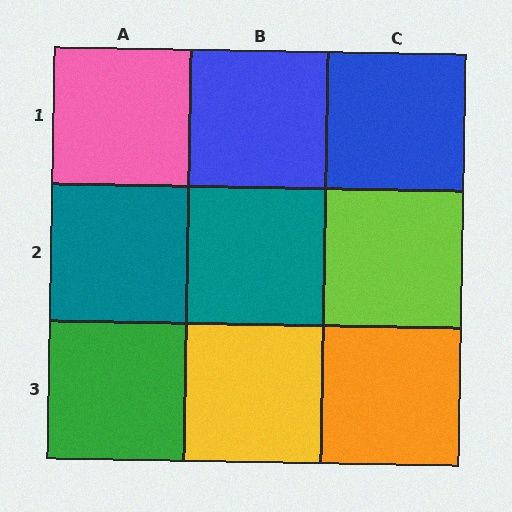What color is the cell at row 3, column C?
Orange.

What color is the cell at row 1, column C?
Blue.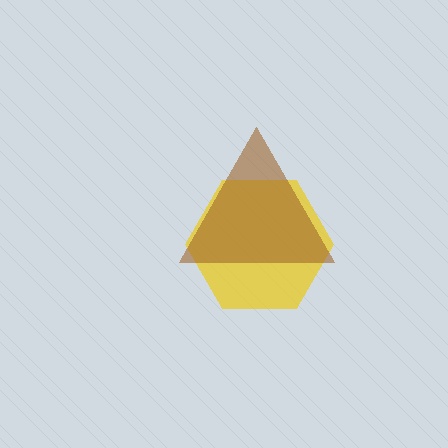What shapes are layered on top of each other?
The layered shapes are: a yellow hexagon, a brown triangle.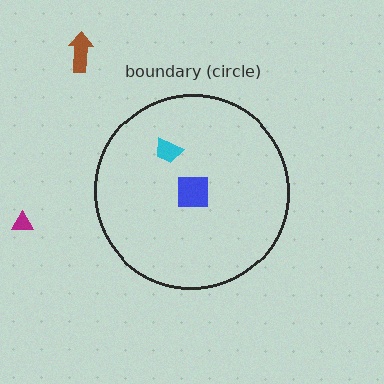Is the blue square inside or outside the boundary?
Inside.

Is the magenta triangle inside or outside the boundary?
Outside.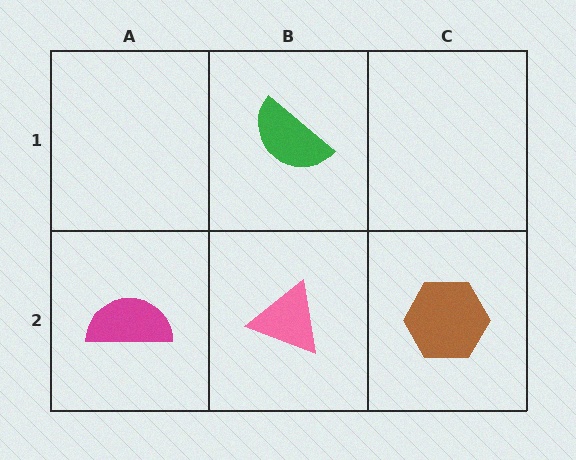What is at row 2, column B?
A pink triangle.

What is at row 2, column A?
A magenta semicircle.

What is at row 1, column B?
A green semicircle.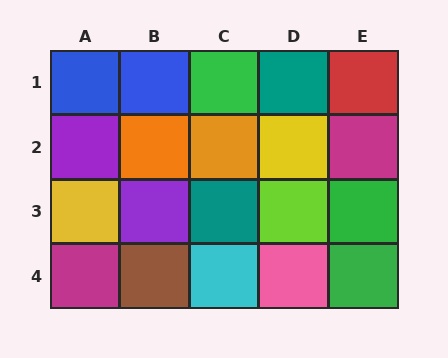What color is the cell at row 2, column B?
Orange.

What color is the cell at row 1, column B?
Blue.